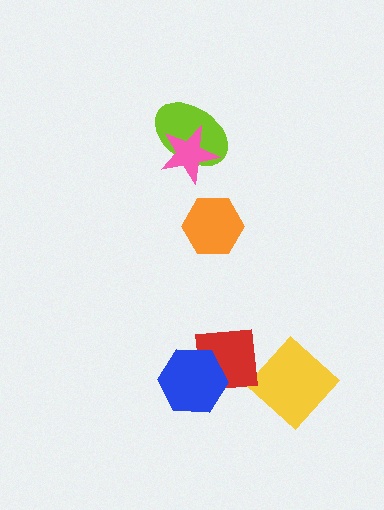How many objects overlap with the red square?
2 objects overlap with the red square.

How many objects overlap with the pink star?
1 object overlaps with the pink star.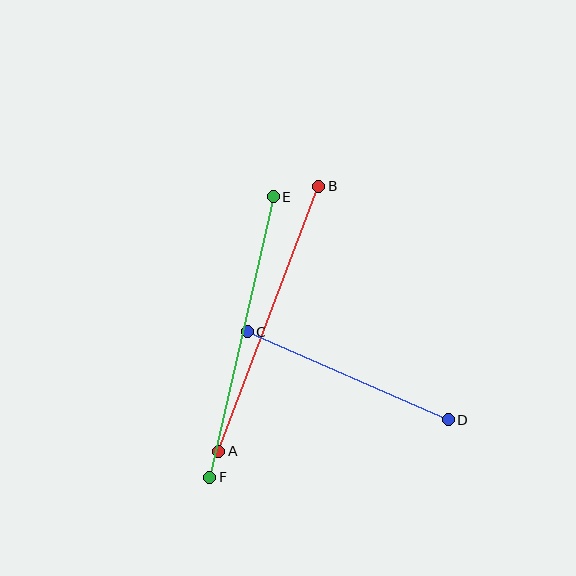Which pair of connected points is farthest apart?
Points E and F are farthest apart.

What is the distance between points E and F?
The distance is approximately 288 pixels.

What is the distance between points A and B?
The distance is approximately 284 pixels.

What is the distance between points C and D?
The distance is approximately 219 pixels.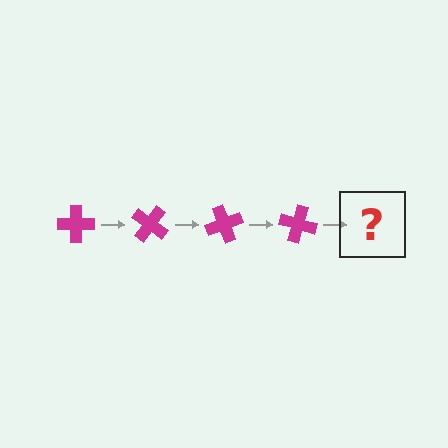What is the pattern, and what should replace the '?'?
The pattern is that the cross rotates 35 degrees each step. The '?' should be a magenta cross rotated 140 degrees.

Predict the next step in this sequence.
The next step is a magenta cross rotated 140 degrees.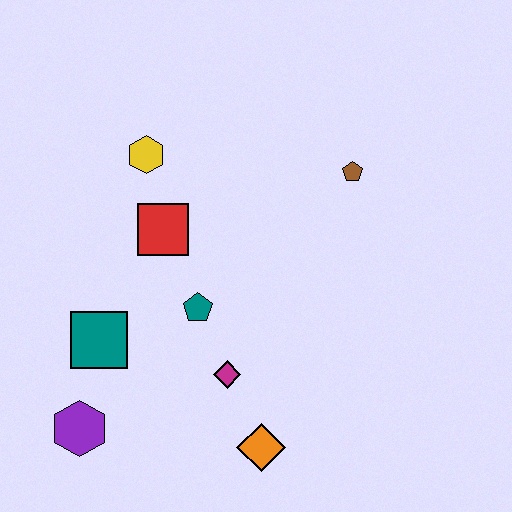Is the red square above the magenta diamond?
Yes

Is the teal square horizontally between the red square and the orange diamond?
No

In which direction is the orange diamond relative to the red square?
The orange diamond is below the red square.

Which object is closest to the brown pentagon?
The red square is closest to the brown pentagon.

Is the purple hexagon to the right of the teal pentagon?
No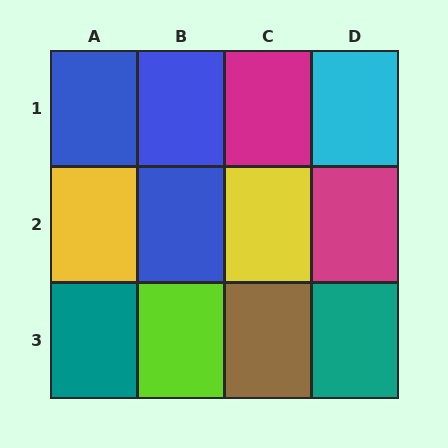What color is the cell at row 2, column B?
Blue.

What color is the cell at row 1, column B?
Blue.